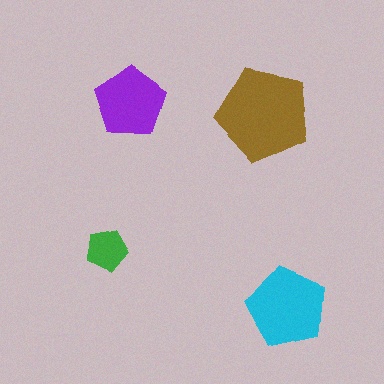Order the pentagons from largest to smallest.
the brown one, the cyan one, the purple one, the green one.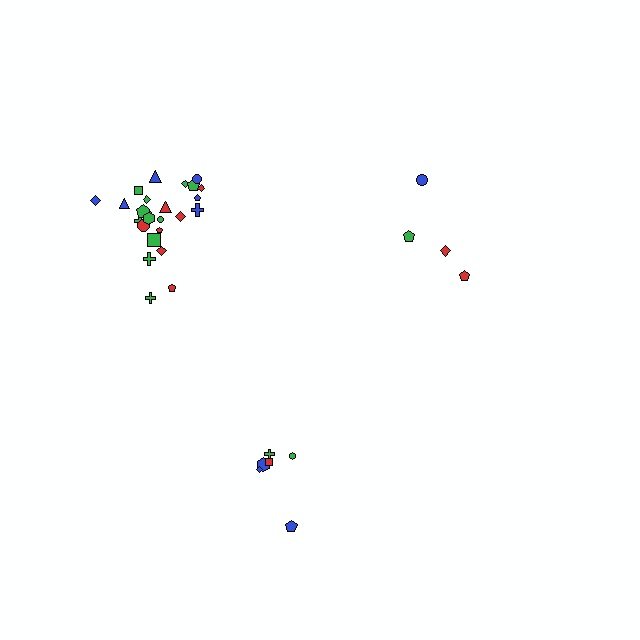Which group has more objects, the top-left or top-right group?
The top-left group.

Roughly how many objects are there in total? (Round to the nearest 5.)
Roughly 35 objects in total.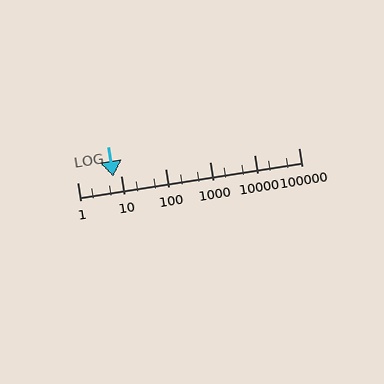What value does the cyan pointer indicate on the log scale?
The pointer indicates approximately 6.5.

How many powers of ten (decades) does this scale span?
The scale spans 5 decades, from 1 to 100000.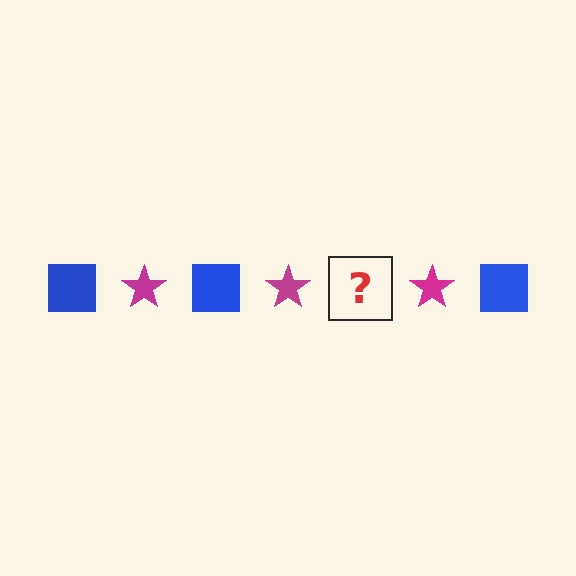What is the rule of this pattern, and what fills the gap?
The rule is that the pattern alternates between blue square and magenta star. The gap should be filled with a blue square.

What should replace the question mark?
The question mark should be replaced with a blue square.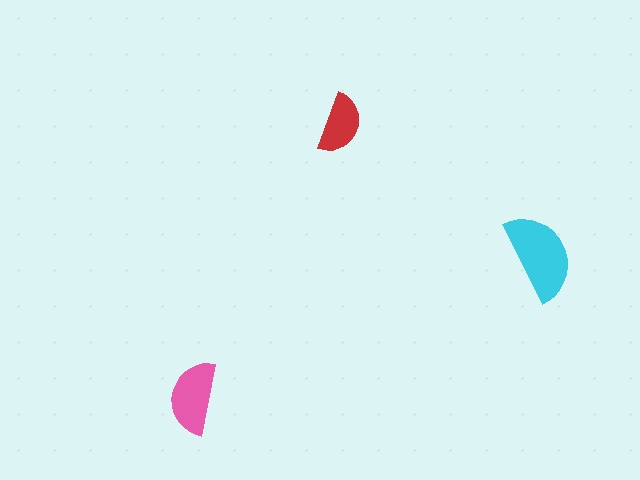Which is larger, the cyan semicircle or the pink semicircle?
The cyan one.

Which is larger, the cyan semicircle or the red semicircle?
The cyan one.